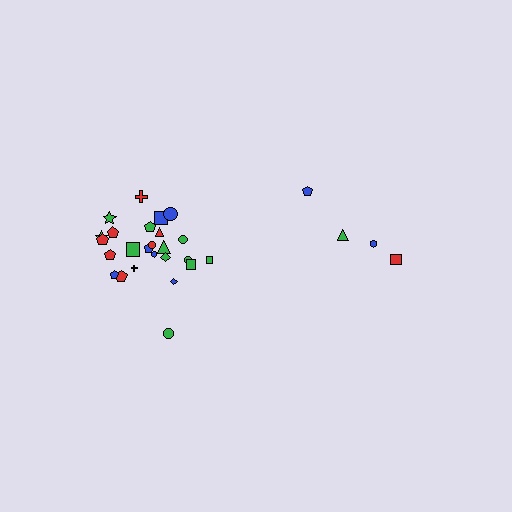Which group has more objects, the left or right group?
The left group.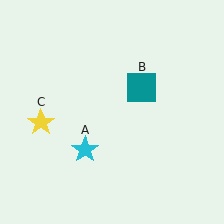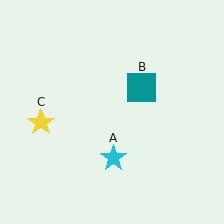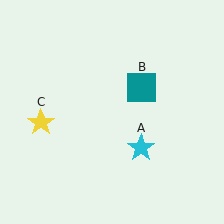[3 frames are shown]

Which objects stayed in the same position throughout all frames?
Teal square (object B) and yellow star (object C) remained stationary.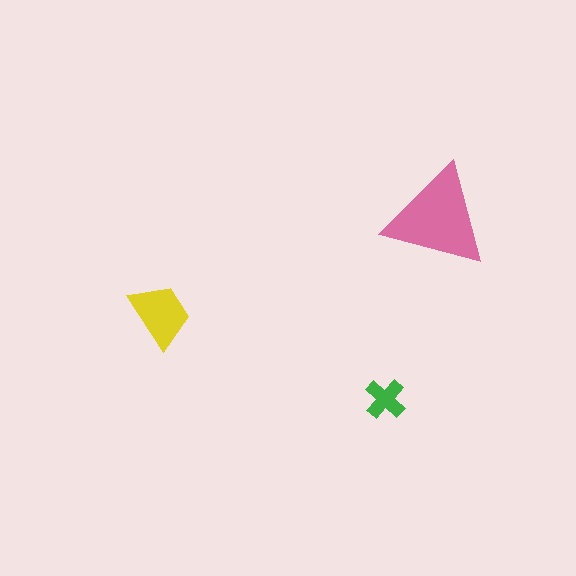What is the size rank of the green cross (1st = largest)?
3rd.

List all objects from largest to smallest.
The pink triangle, the yellow trapezoid, the green cross.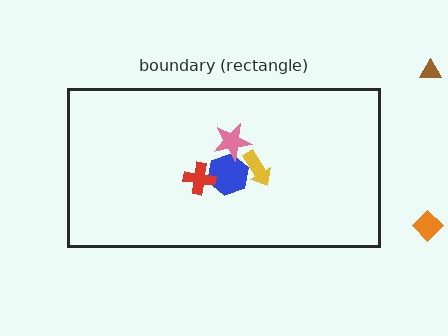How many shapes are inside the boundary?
4 inside, 2 outside.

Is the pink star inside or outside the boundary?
Inside.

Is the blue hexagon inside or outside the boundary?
Inside.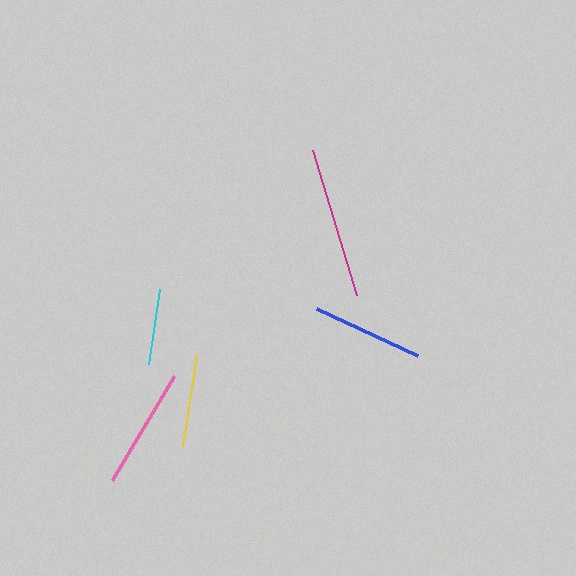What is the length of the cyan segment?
The cyan segment is approximately 76 pixels long.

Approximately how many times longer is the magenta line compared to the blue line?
The magenta line is approximately 1.4 times the length of the blue line.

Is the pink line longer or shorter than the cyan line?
The pink line is longer than the cyan line.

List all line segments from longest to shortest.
From longest to shortest: magenta, pink, blue, yellow, cyan.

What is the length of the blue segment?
The blue segment is approximately 111 pixels long.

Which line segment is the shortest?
The cyan line is the shortest at approximately 76 pixels.